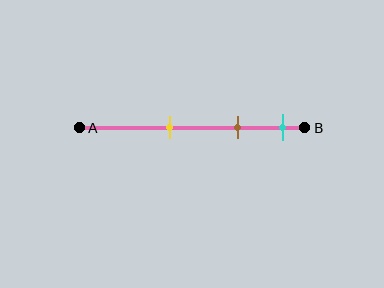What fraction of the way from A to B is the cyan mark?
The cyan mark is approximately 90% (0.9) of the way from A to B.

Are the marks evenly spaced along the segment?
Yes, the marks are approximately evenly spaced.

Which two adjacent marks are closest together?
The brown and cyan marks are the closest adjacent pair.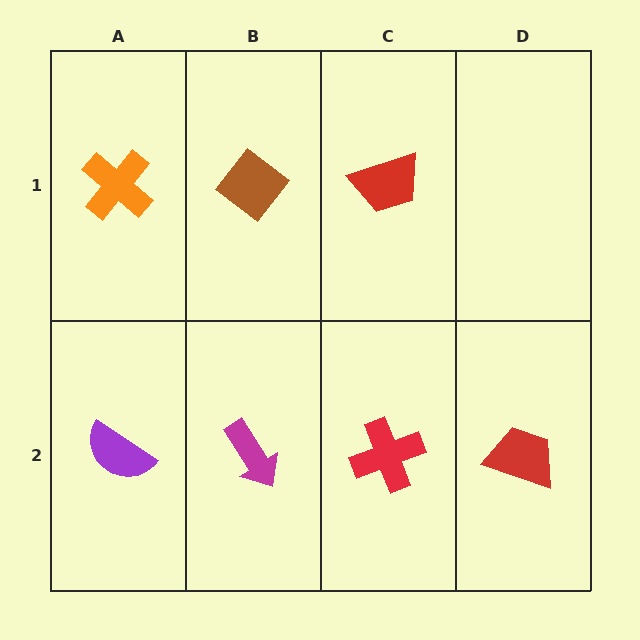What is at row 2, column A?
A purple semicircle.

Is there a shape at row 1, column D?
No, that cell is empty.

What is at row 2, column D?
A red trapezoid.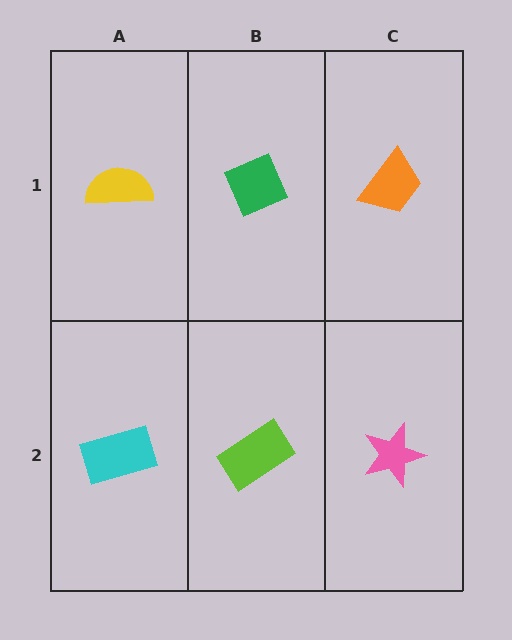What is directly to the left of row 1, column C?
A green diamond.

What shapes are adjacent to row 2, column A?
A yellow semicircle (row 1, column A), a lime rectangle (row 2, column B).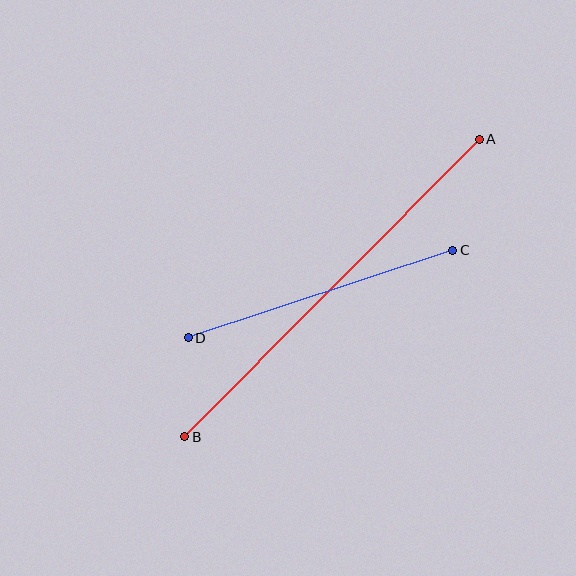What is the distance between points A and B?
The distance is approximately 419 pixels.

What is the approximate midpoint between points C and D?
The midpoint is at approximately (321, 294) pixels.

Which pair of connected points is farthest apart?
Points A and B are farthest apart.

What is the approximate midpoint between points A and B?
The midpoint is at approximately (332, 288) pixels.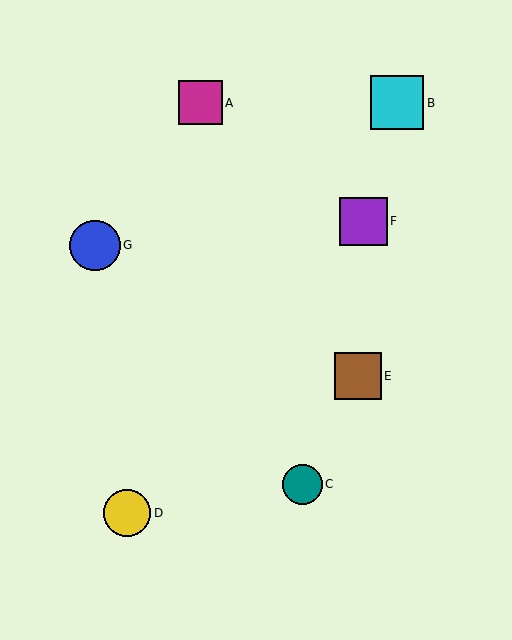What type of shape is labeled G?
Shape G is a blue circle.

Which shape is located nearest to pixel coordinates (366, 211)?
The purple square (labeled F) at (363, 221) is nearest to that location.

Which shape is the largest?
The cyan square (labeled B) is the largest.